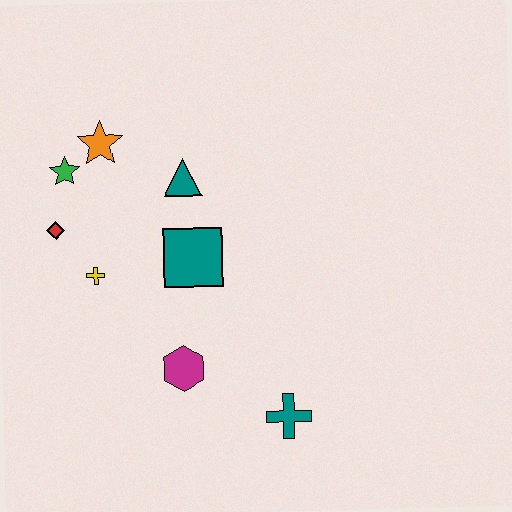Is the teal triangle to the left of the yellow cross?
No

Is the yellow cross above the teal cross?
Yes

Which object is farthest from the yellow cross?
The teal cross is farthest from the yellow cross.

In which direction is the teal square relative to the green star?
The teal square is to the right of the green star.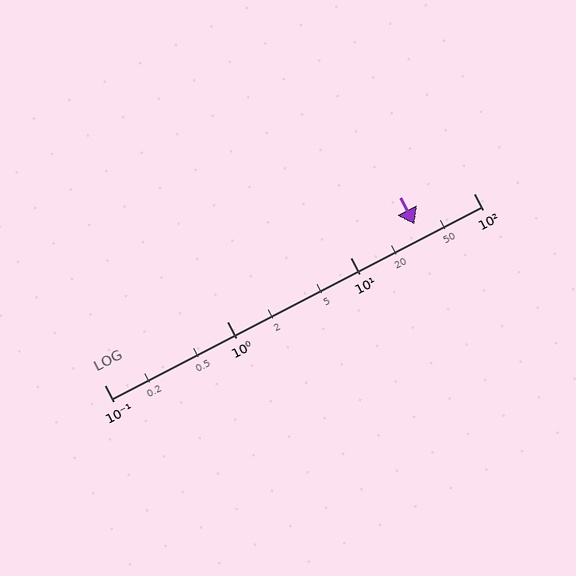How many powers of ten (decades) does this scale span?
The scale spans 3 decades, from 0.1 to 100.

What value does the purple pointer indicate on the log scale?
The pointer indicates approximately 33.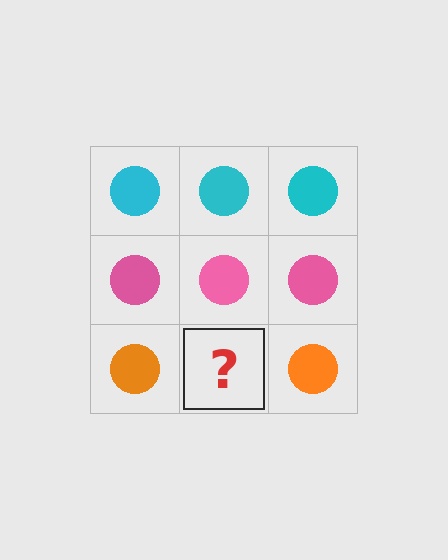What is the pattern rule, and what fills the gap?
The rule is that each row has a consistent color. The gap should be filled with an orange circle.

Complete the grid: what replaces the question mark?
The question mark should be replaced with an orange circle.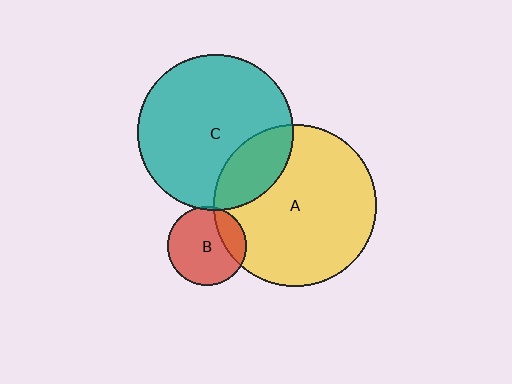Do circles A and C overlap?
Yes.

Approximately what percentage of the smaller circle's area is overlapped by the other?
Approximately 20%.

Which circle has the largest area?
Circle A (yellow).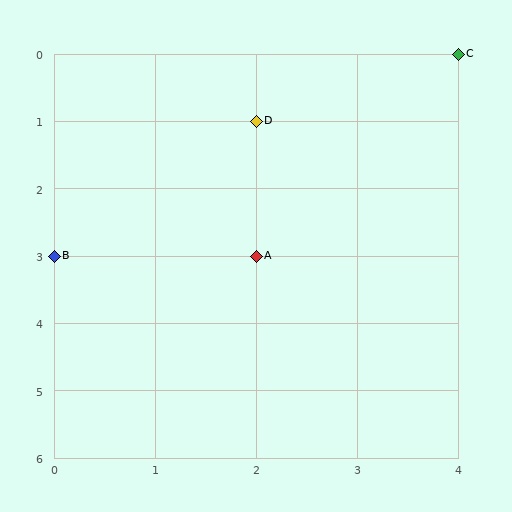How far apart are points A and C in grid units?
Points A and C are 2 columns and 3 rows apart (about 3.6 grid units diagonally).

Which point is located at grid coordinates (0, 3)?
Point B is at (0, 3).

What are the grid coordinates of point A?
Point A is at grid coordinates (2, 3).